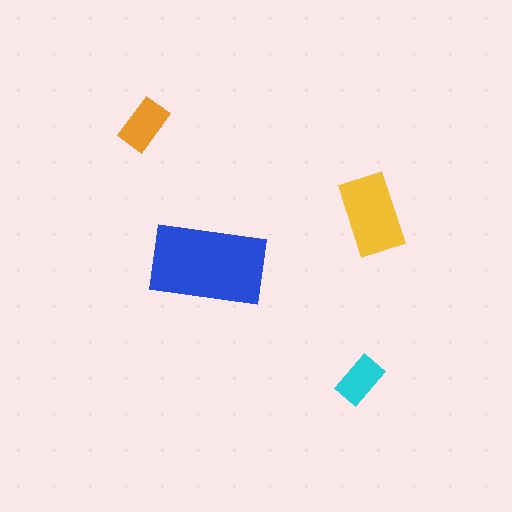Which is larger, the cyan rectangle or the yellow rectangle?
The yellow one.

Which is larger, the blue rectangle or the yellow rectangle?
The blue one.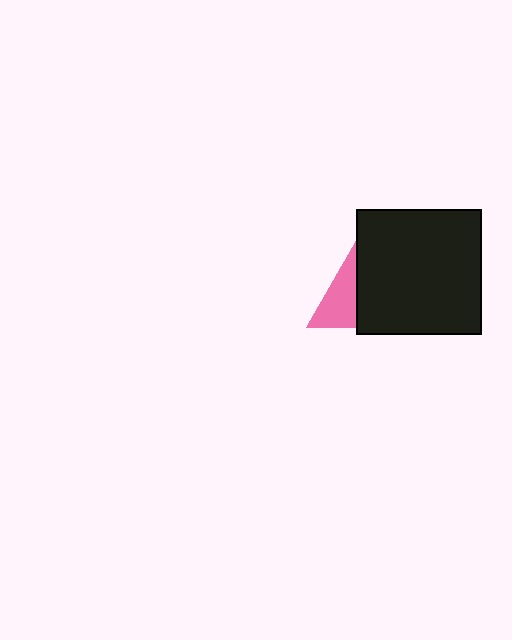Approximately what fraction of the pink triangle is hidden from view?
Roughly 52% of the pink triangle is hidden behind the black square.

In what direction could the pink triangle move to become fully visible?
The pink triangle could move left. That would shift it out from behind the black square entirely.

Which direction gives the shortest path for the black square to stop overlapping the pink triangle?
Moving right gives the shortest separation.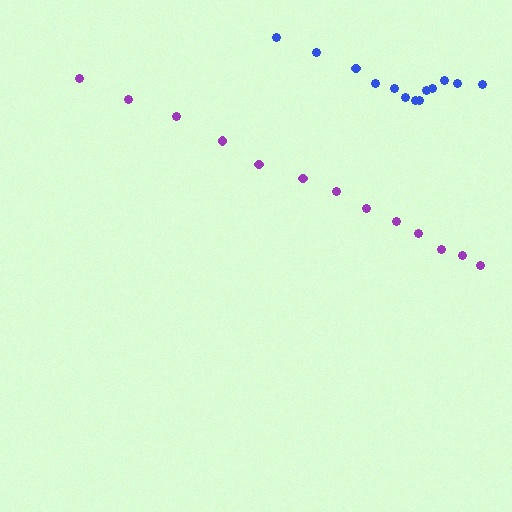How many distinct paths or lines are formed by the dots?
There are 2 distinct paths.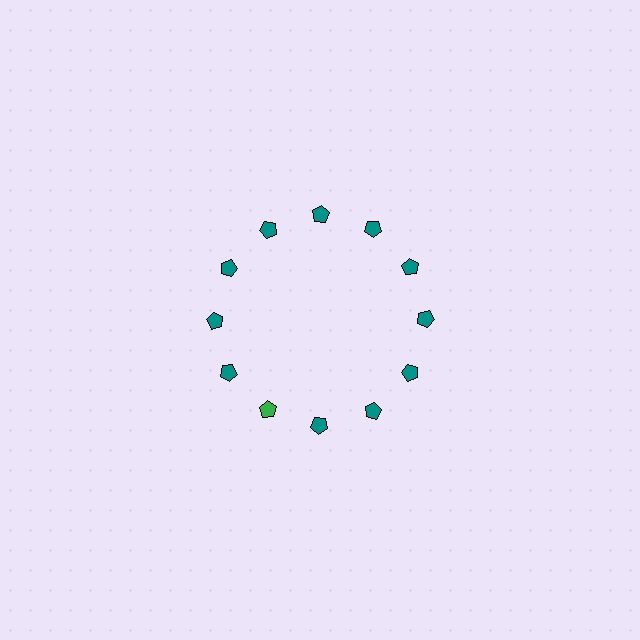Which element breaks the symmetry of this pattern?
The green pentagon at roughly the 7 o'clock position breaks the symmetry. All other shapes are teal pentagons.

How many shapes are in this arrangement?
There are 12 shapes arranged in a ring pattern.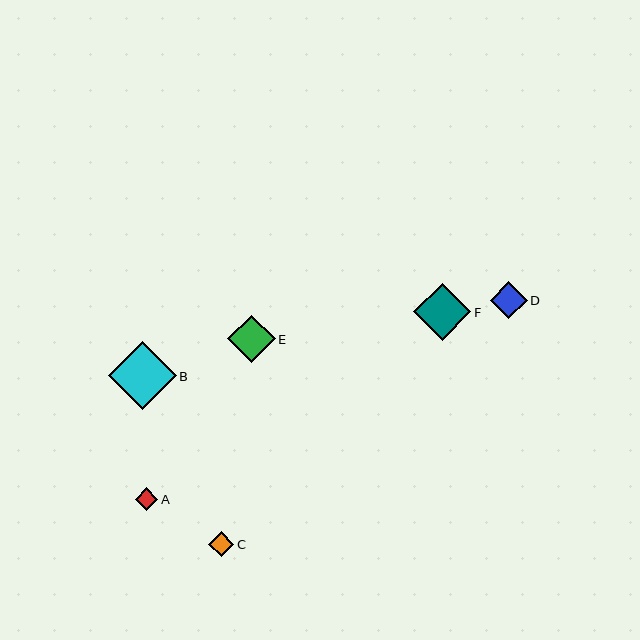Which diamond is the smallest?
Diamond A is the smallest with a size of approximately 22 pixels.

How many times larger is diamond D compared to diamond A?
Diamond D is approximately 1.6 times the size of diamond A.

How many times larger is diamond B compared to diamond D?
Diamond B is approximately 1.8 times the size of diamond D.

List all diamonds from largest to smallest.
From largest to smallest: B, F, E, D, C, A.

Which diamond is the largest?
Diamond B is the largest with a size of approximately 68 pixels.